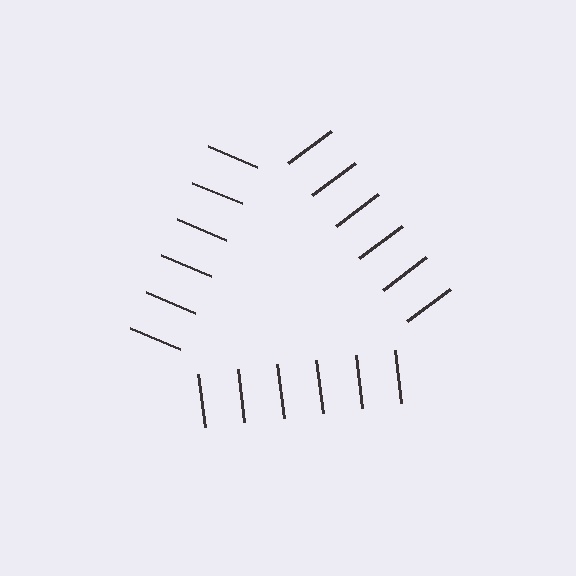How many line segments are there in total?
18 — 6 along each of the 3 edges.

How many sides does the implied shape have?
3 sides — the line-ends trace a triangle.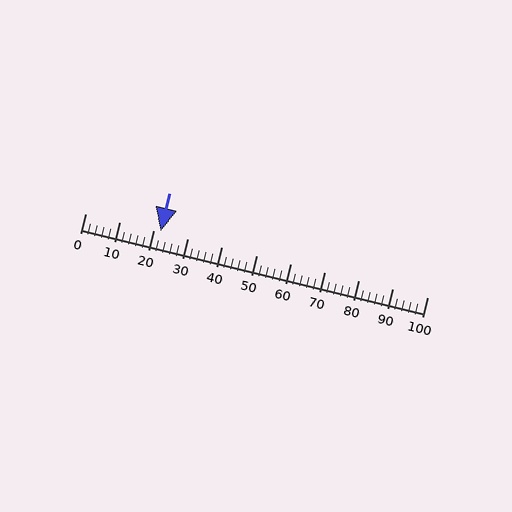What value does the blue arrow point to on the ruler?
The blue arrow points to approximately 22.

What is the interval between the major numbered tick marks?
The major tick marks are spaced 10 units apart.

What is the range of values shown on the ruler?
The ruler shows values from 0 to 100.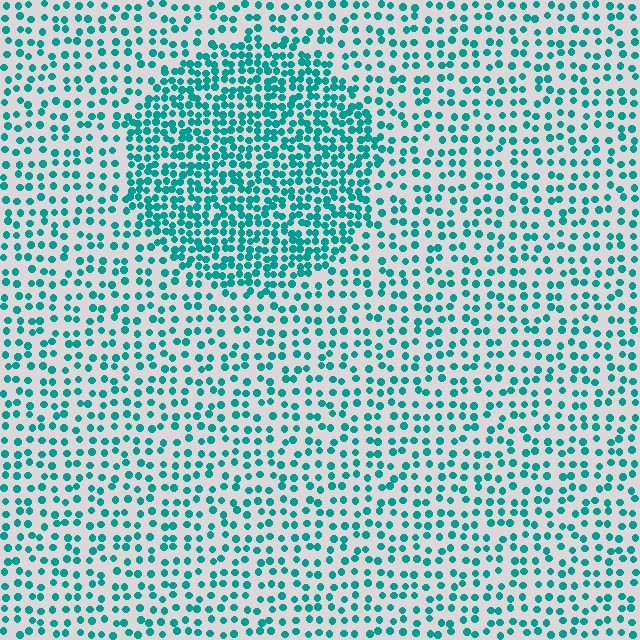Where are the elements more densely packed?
The elements are more densely packed inside the circle boundary.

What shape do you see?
I see a circle.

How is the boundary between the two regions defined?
The boundary is defined by a change in element density (approximately 2.0x ratio). All elements are the same color, size, and shape.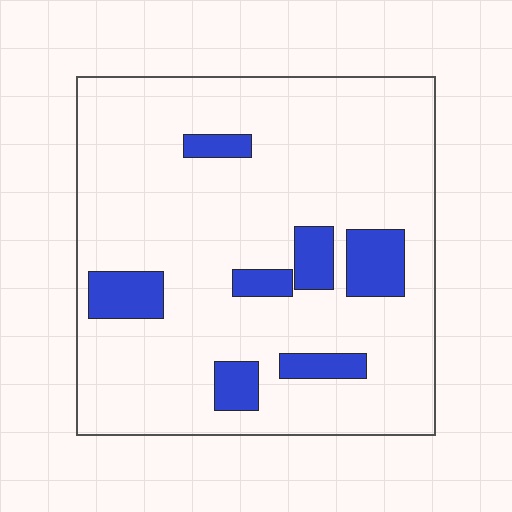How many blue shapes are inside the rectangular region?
7.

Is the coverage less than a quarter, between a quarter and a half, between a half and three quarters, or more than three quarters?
Less than a quarter.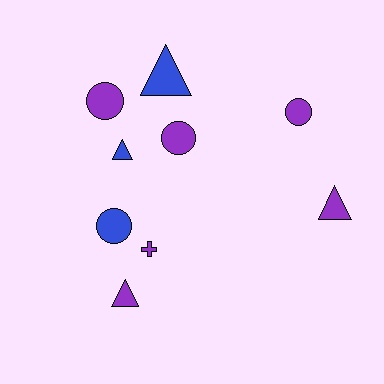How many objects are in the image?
There are 9 objects.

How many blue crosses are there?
There are no blue crosses.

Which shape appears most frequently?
Triangle, with 4 objects.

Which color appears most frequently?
Purple, with 6 objects.